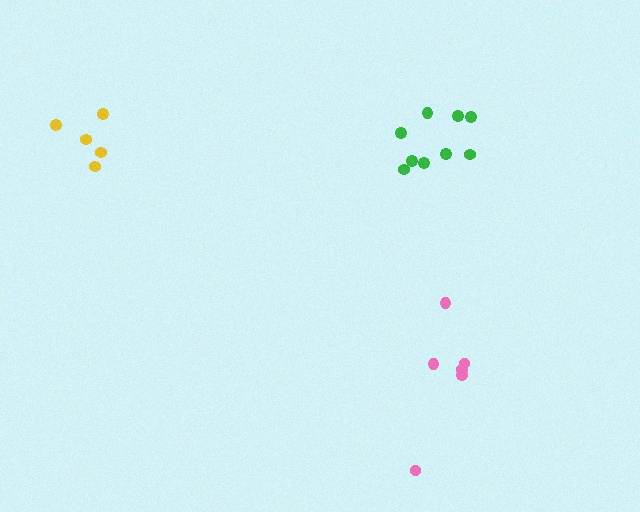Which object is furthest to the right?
The green cluster is rightmost.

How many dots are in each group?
Group 1: 6 dots, Group 2: 9 dots, Group 3: 5 dots (20 total).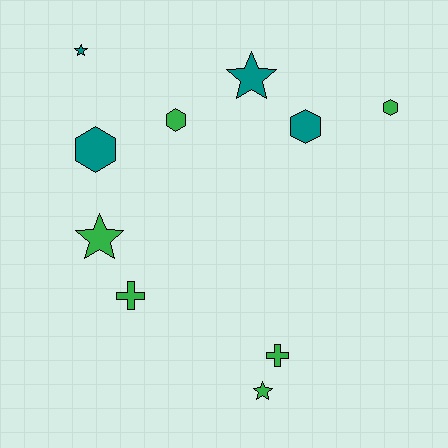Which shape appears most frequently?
Star, with 4 objects.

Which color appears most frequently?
Green, with 6 objects.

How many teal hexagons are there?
There are 2 teal hexagons.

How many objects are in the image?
There are 10 objects.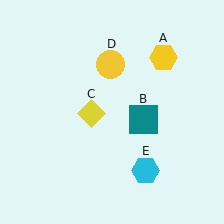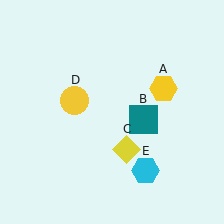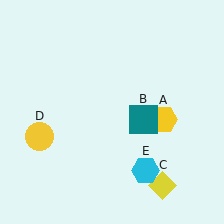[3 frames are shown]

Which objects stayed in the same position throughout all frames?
Teal square (object B) and cyan hexagon (object E) remained stationary.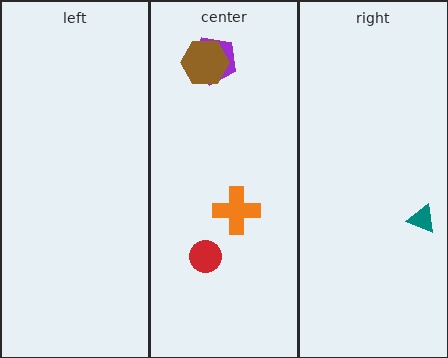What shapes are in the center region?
The purple pentagon, the orange cross, the brown hexagon, the red circle.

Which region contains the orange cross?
The center region.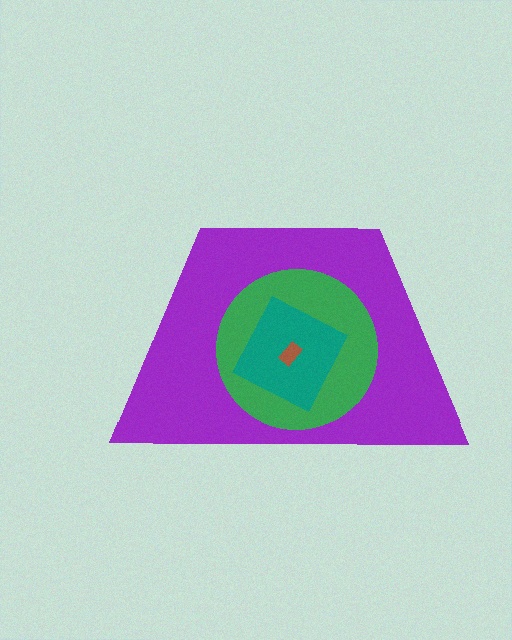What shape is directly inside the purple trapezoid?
The green circle.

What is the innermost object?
The brown rectangle.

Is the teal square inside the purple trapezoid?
Yes.